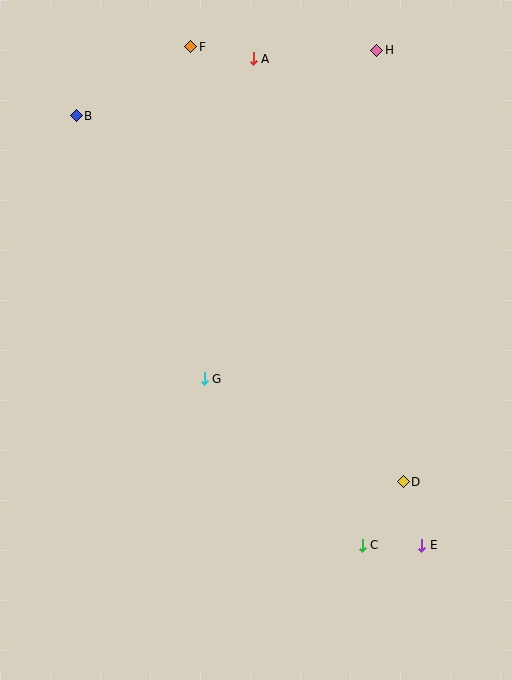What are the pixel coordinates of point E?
Point E is at (422, 545).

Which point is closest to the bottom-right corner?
Point E is closest to the bottom-right corner.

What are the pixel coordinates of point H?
Point H is at (377, 50).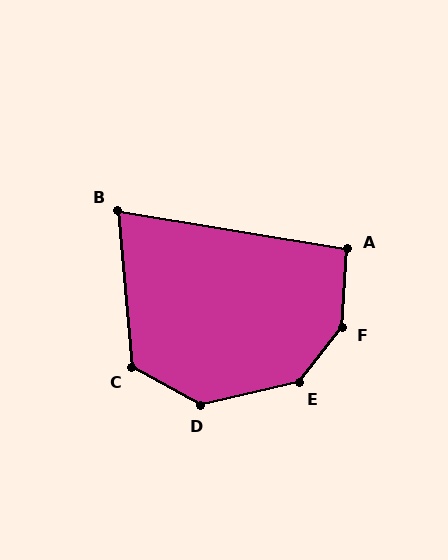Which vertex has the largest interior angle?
F, at approximately 146 degrees.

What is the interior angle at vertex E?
Approximately 141 degrees (obtuse).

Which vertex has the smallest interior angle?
B, at approximately 75 degrees.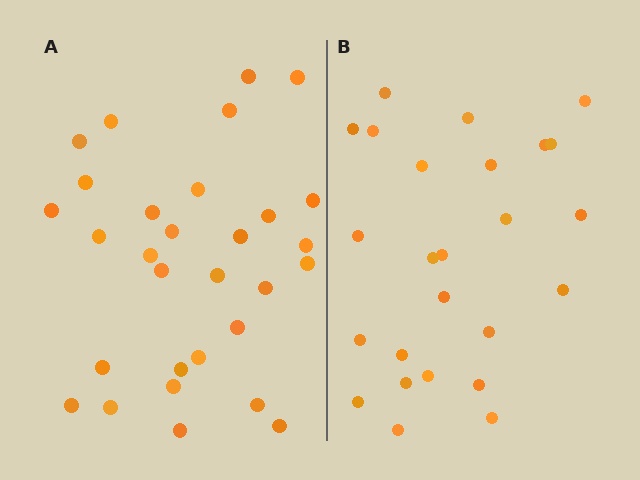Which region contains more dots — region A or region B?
Region A (the left region) has more dots.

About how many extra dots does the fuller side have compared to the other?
Region A has about 5 more dots than region B.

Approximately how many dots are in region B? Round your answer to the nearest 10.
About 20 dots. (The exact count is 25, which rounds to 20.)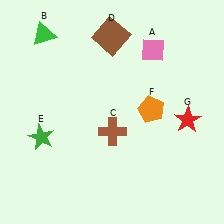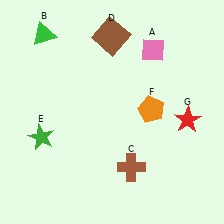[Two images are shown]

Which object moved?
The brown cross (C) moved down.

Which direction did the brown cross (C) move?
The brown cross (C) moved down.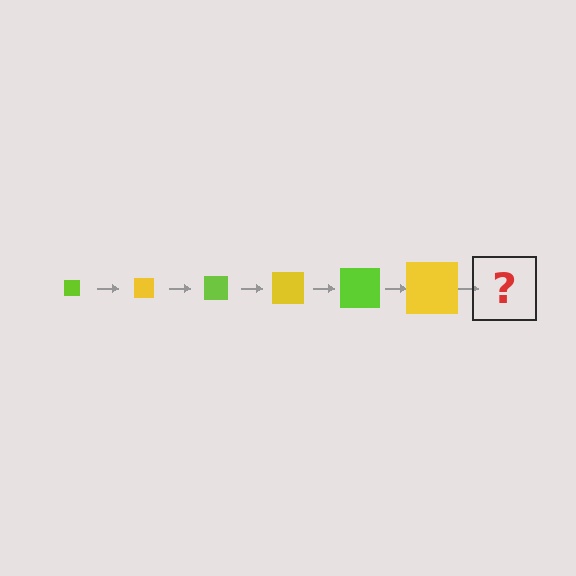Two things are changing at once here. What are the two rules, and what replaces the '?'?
The two rules are that the square grows larger each step and the color cycles through lime and yellow. The '?' should be a lime square, larger than the previous one.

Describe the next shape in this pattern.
It should be a lime square, larger than the previous one.